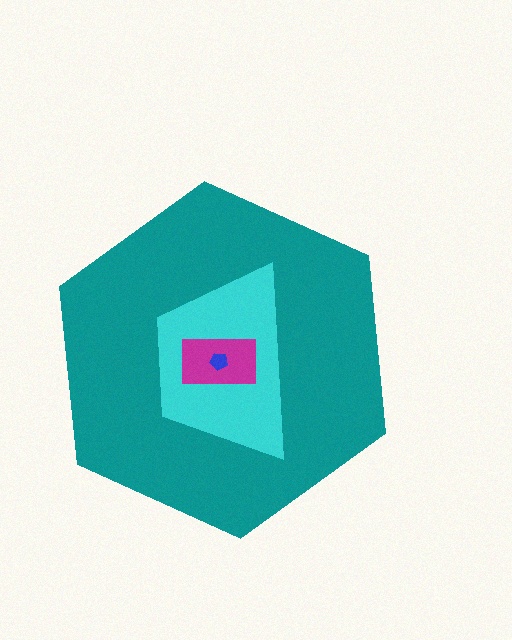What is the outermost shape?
The teal hexagon.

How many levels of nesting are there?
4.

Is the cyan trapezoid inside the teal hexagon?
Yes.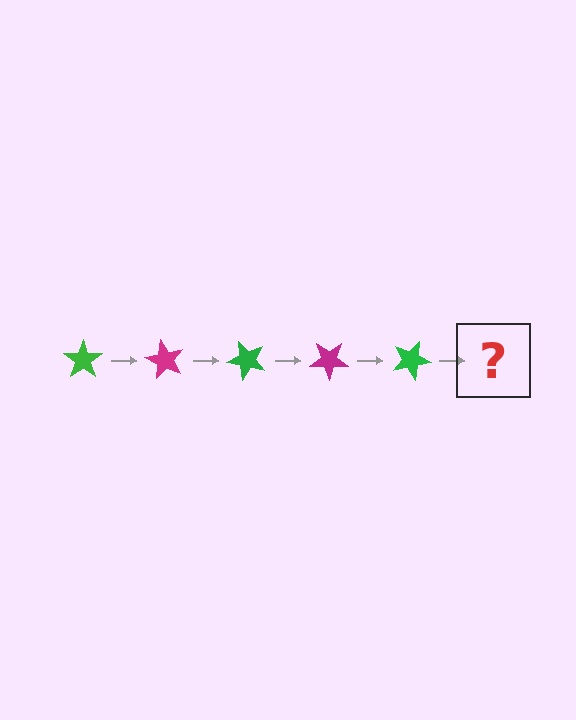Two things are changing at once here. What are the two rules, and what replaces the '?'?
The two rules are that it rotates 60 degrees each step and the color cycles through green and magenta. The '?' should be a magenta star, rotated 300 degrees from the start.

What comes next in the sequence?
The next element should be a magenta star, rotated 300 degrees from the start.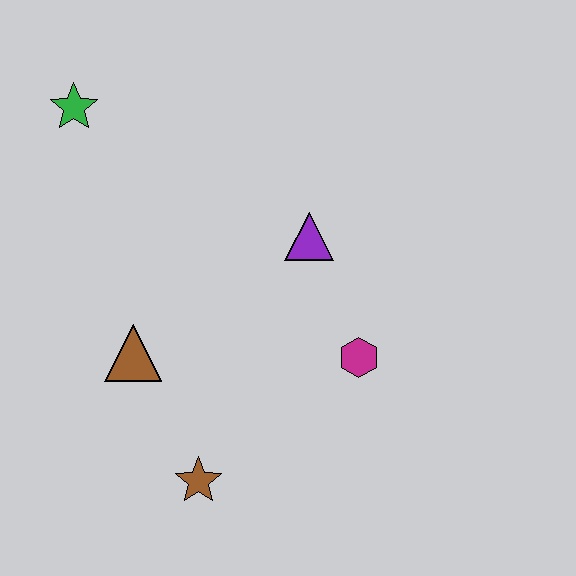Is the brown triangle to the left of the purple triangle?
Yes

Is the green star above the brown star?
Yes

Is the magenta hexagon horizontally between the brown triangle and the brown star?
No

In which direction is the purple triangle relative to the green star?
The purple triangle is to the right of the green star.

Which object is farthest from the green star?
The brown star is farthest from the green star.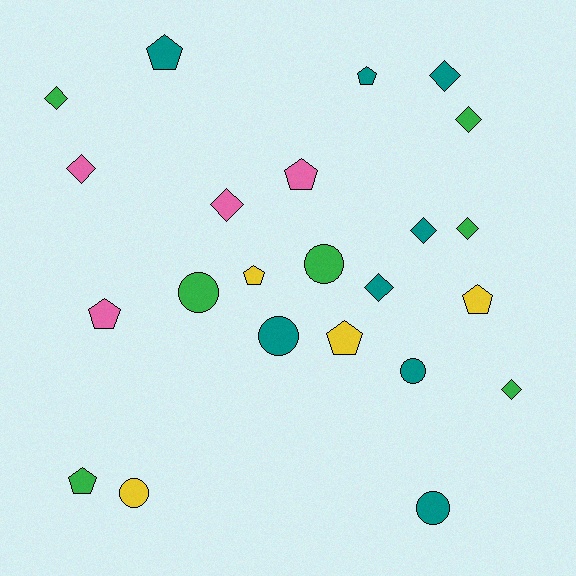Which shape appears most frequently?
Diamond, with 9 objects.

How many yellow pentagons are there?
There are 3 yellow pentagons.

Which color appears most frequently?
Teal, with 8 objects.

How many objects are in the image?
There are 23 objects.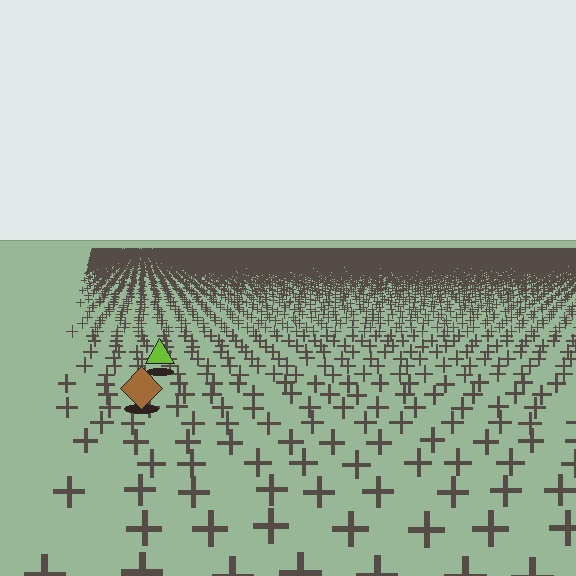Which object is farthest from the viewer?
The lime triangle is farthest from the viewer. It appears smaller and the ground texture around it is denser.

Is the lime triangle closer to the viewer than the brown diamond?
No. The brown diamond is closer — you can tell from the texture gradient: the ground texture is coarser near it.